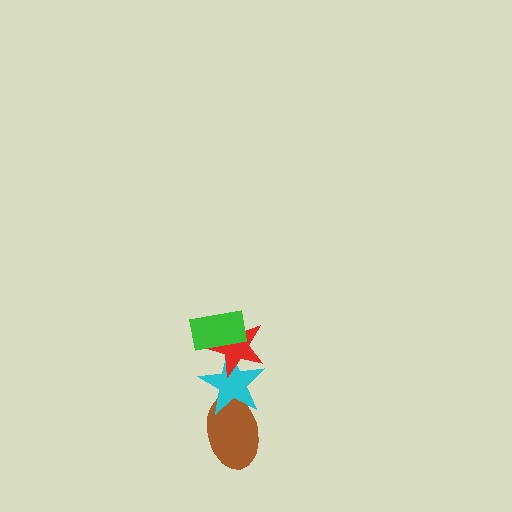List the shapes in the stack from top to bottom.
From top to bottom: the green rectangle, the red star, the cyan star, the brown ellipse.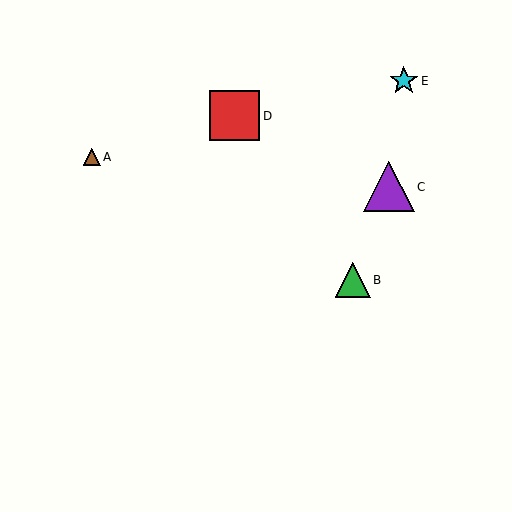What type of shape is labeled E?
Shape E is a cyan star.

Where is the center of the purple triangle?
The center of the purple triangle is at (389, 187).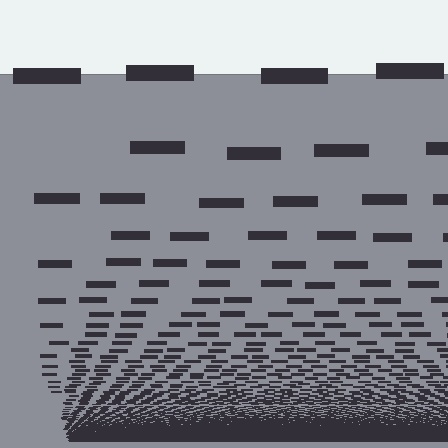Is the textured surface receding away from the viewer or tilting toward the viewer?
The surface appears to tilt toward the viewer. Texture elements get larger and sparser toward the top.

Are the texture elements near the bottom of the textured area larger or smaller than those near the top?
Smaller. The gradient is inverted — elements near the bottom are smaller and denser.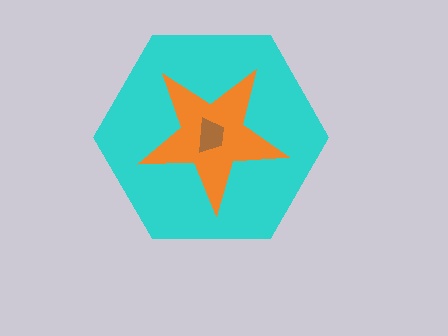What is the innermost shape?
The brown trapezoid.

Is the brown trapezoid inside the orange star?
Yes.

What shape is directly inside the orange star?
The brown trapezoid.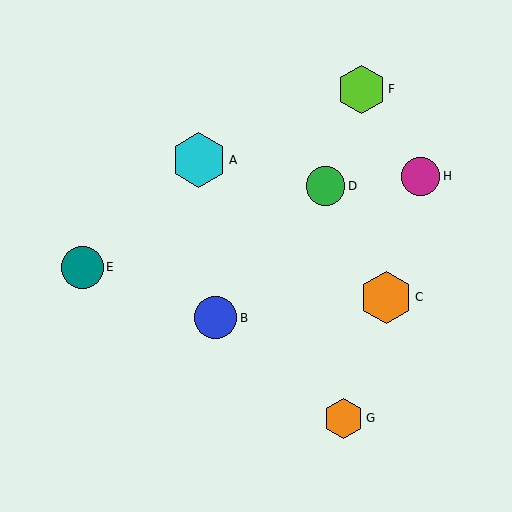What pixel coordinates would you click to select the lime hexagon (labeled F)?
Click at (361, 89) to select the lime hexagon F.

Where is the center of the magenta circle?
The center of the magenta circle is at (421, 176).